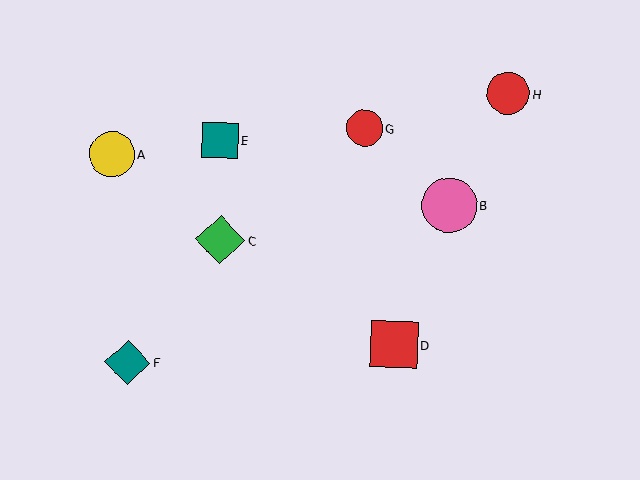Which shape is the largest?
The pink circle (labeled B) is the largest.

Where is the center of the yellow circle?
The center of the yellow circle is at (112, 154).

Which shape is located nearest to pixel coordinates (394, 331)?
The red square (labeled D) at (394, 344) is nearest to that location.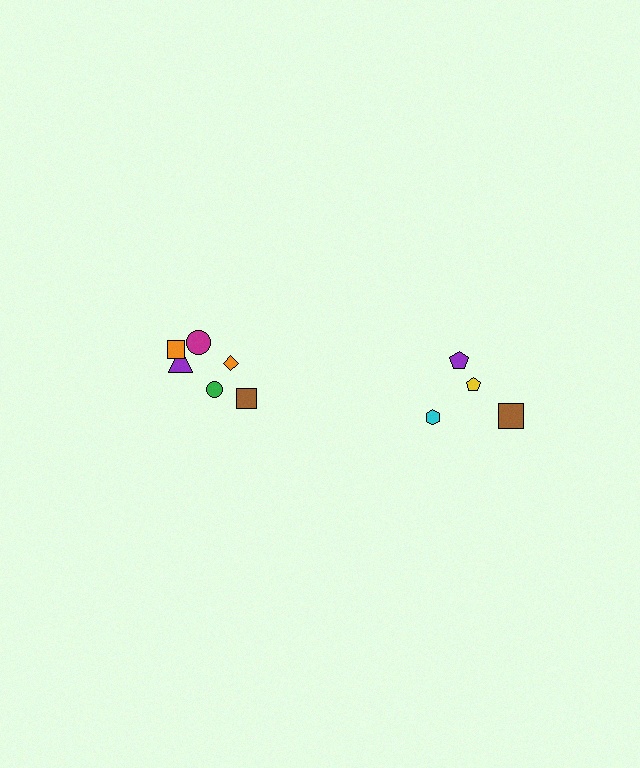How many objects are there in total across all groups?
There are 10 objects.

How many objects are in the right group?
There are 4 objects.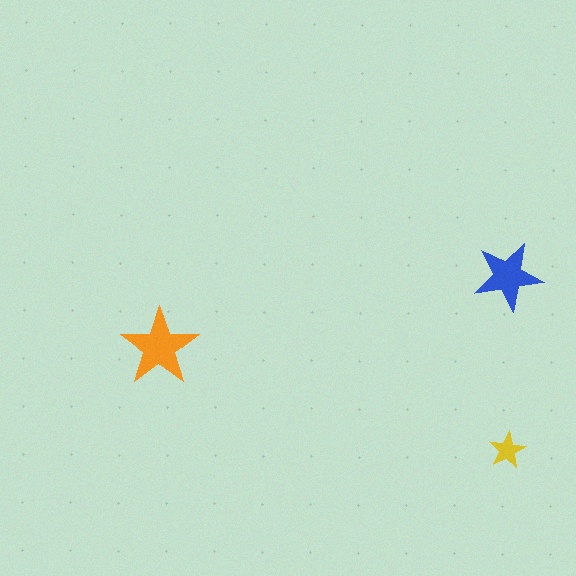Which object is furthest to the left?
The orange star is leftmost.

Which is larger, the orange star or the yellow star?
The orange one.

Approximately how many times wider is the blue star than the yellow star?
About 2 times wider.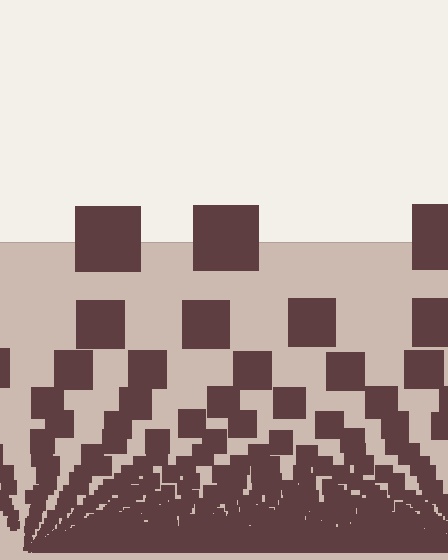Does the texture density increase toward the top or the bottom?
Density increases toward the bottom.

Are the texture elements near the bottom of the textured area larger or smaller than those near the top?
Smaller. The gradient is inverted — elements near the bottom are smaller and denser.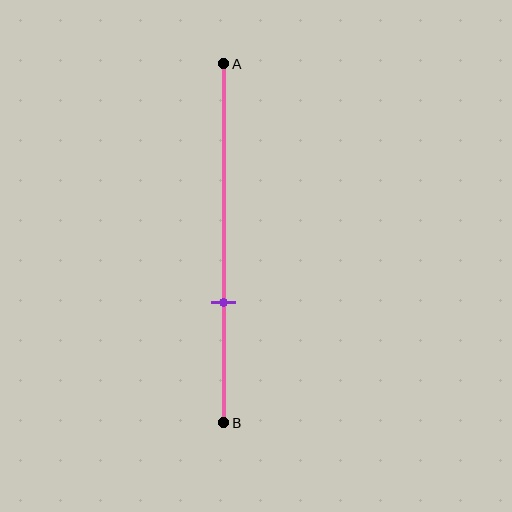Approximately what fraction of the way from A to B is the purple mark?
The purple mark is approximately 65% of the way from A to B.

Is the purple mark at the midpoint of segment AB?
No, the mark is at about 65% from A, not at the 50% midpoint.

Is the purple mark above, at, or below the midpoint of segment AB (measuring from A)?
The purple mark is below the midpoint of segment AB.